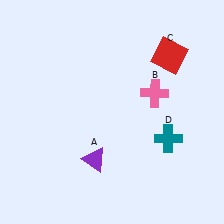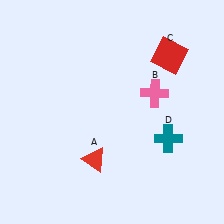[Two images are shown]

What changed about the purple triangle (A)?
In Image 1, A is purple. In Image 2, it changed to red.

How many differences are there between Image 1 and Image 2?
There is 1 difference between the two images.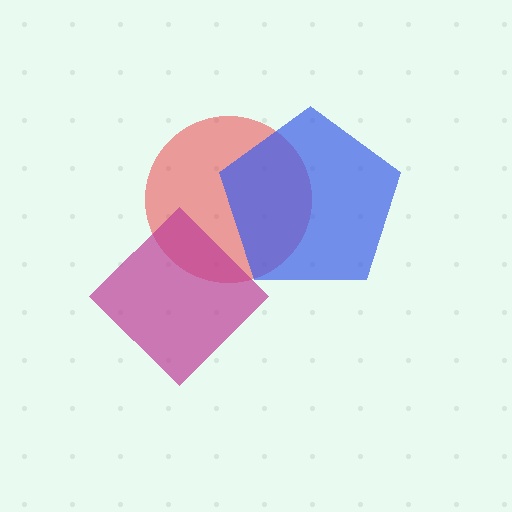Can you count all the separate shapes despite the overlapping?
Yes, there are 3 separate shapes.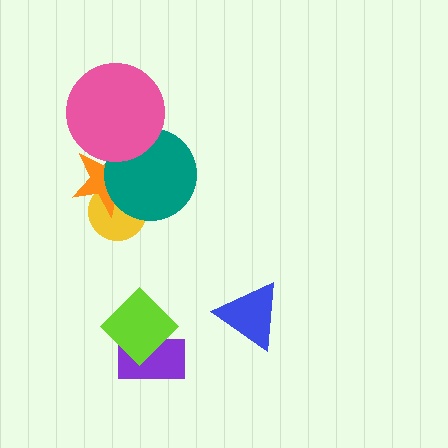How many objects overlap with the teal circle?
3 objects overlap with the teal circle.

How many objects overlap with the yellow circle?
2 objects overlap with the yellow circle.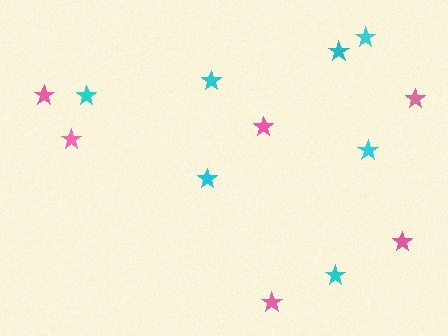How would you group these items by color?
There are 2 groups: one group of cyan stars (7) and one group of pink stars (6).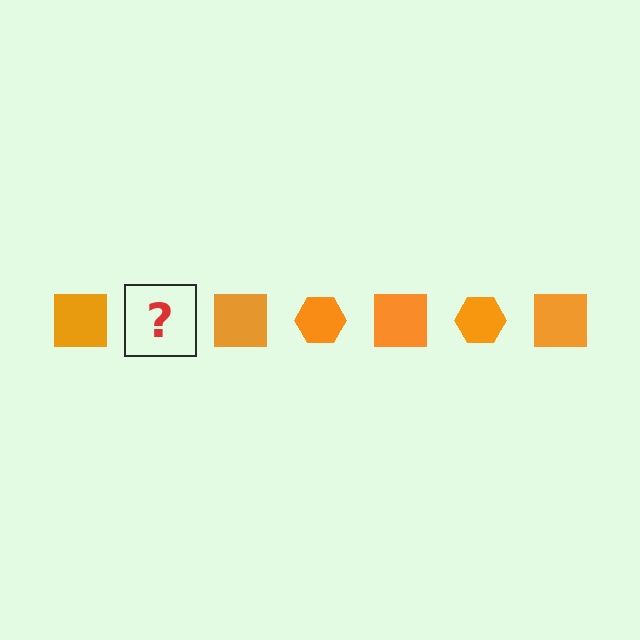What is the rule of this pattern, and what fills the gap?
The rule is that the pattern cycles through square, hexagon shapes in orange. The gap should be filled with an orange hexagon.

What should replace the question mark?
The question mark should be replaced with an orange hexagon.